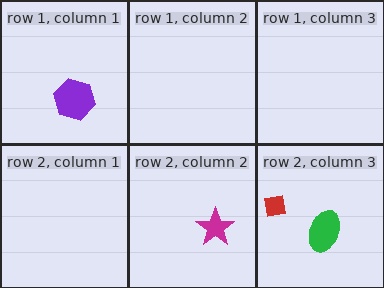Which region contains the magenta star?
The row 2, column 2 region.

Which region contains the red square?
The row 2, column 3 region.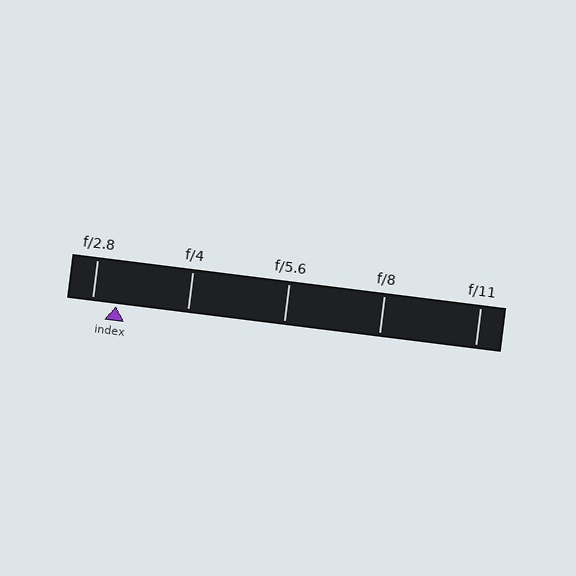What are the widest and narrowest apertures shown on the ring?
The widest aperture shown is f/2.8 and the narrowest is f/11.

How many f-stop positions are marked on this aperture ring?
There are 5 f-stop positions marked.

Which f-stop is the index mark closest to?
The index mark is closest to f/2.8.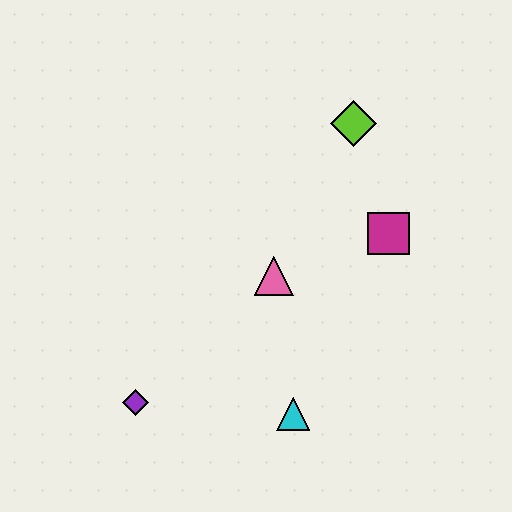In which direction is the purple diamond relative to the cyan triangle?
The purple diamond is to the left of the cyan triangle.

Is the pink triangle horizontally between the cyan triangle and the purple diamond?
Yes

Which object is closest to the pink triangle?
The magenta square is closest to the pink triangle.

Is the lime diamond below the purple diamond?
No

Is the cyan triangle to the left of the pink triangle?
No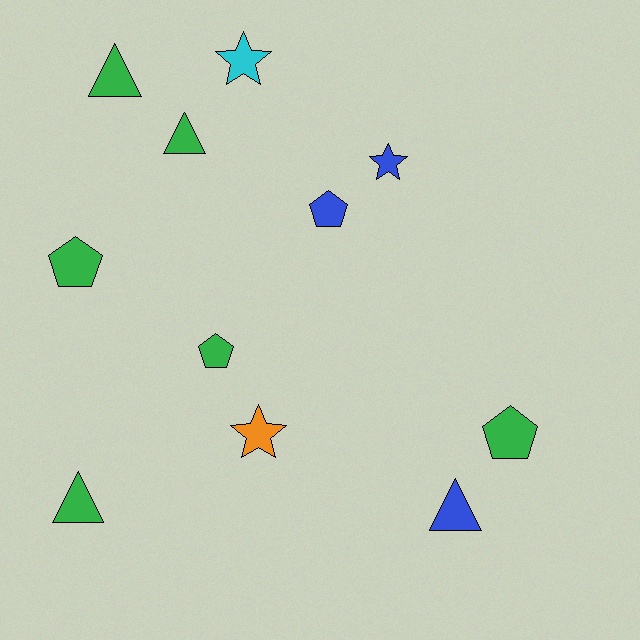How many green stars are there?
There are no green stars.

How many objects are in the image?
There are 11 objects.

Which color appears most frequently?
Green, with 6 objects.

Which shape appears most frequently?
Triangle, with 4 objects.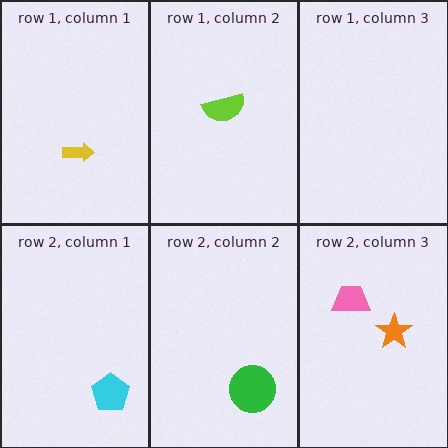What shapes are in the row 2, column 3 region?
The orange star, the pink trapezoid.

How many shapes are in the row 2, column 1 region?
1.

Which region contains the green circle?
The row 2, column 2 region.